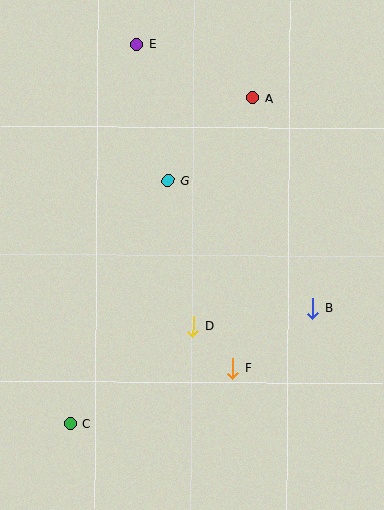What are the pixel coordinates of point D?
Point D is at (193, 326).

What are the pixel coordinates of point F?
Point F is at (233, 368).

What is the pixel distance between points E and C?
The distance between E and C is 386 pixels.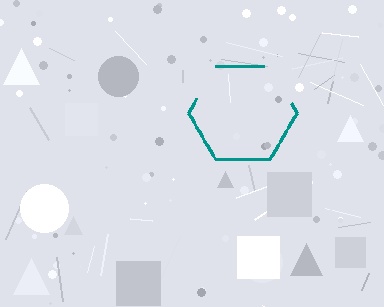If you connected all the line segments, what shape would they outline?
They would outline a hexagon.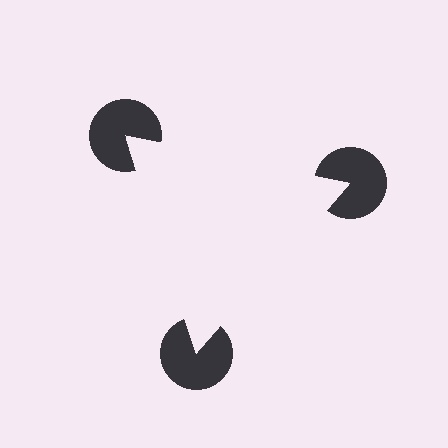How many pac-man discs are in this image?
There are 3 — one at each vertex of the illusory triangle.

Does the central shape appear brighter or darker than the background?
It typically appears slightly brighter than the background, even though no actual brightness change is drawn.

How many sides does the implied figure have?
3 sides.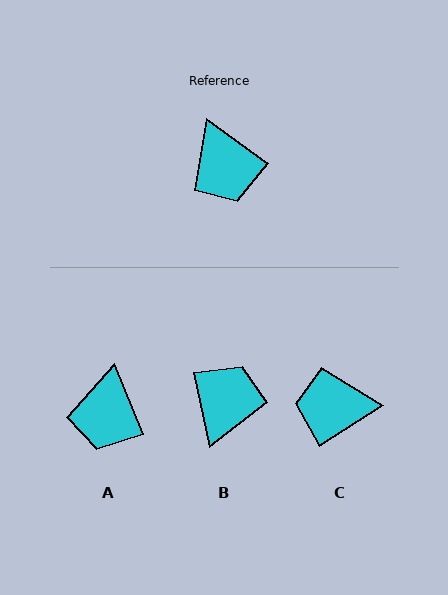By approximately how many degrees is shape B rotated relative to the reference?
Approximately 138 degrees counter-clockwise.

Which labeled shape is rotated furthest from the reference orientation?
B, about 138 degrees away.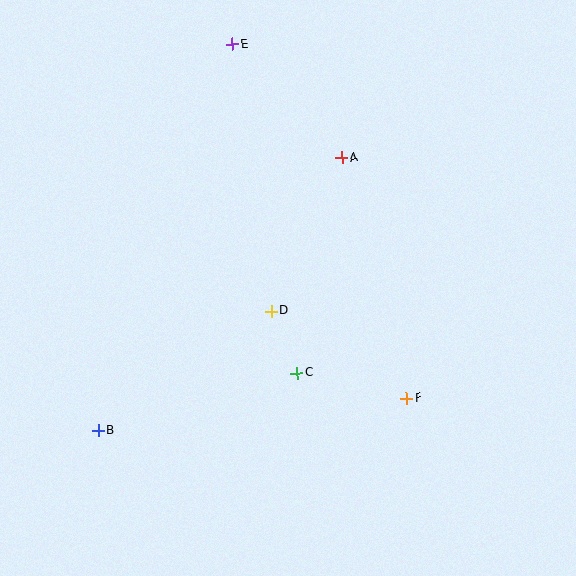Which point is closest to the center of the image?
Point D at (271, 311) is closest to the center.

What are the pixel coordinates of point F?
Point F is at (407, 398).